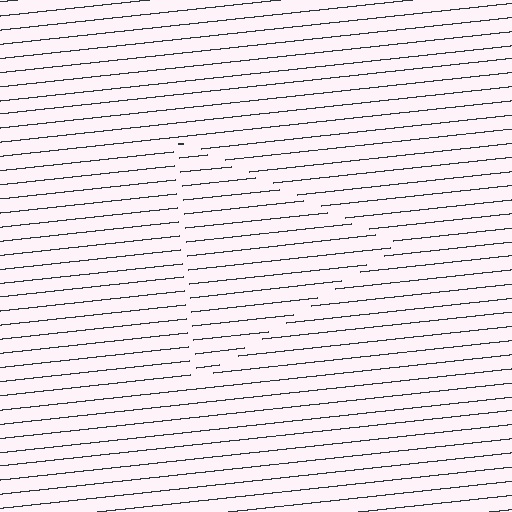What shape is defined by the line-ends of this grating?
An illusory triangle. The interior of the shape contains the same grating, shifted by half a period — the contour is defined by the phase discontinuity where line-ends from the inner and outer gratings abut.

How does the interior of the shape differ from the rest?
The interior of the shape contains the same grating, shifted by half a period — the contour is defined by the phase discontinuity where line-ends from the inner and outer gratings abut.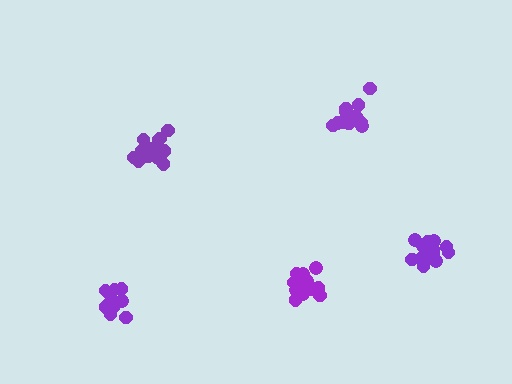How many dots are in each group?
Group 1: 17 dots, Group 2: 13 dots, Group 3: 17 dots, Group 4: 17 dots, Group 5: 14 dots (78 total).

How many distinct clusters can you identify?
There are 5 distinct clusters.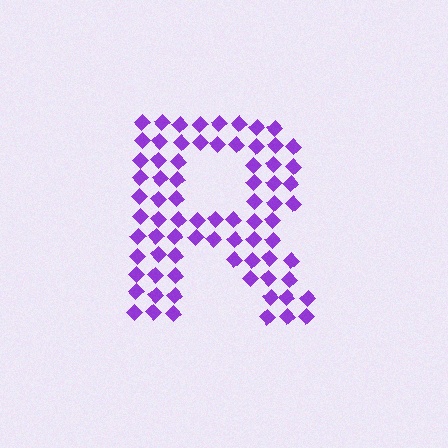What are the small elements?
The small elements are diamonds.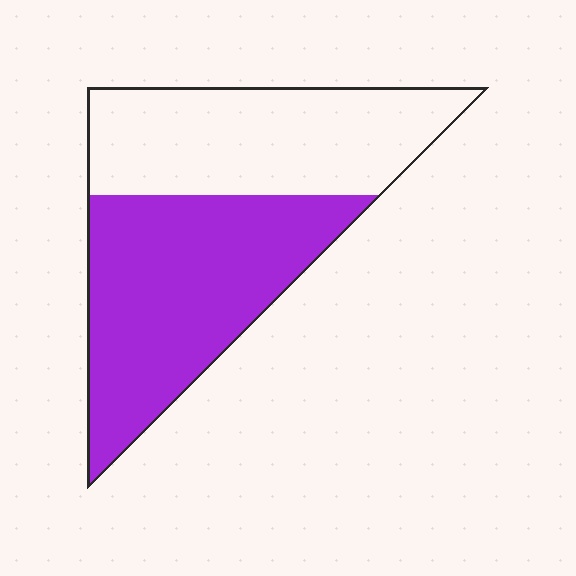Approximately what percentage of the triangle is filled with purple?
Approximately 55%.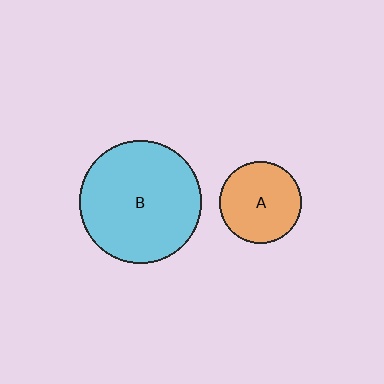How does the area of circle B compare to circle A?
Approximately 2.2 times.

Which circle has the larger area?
Circle B (cyan).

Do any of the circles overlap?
No, none of the circles overlap.